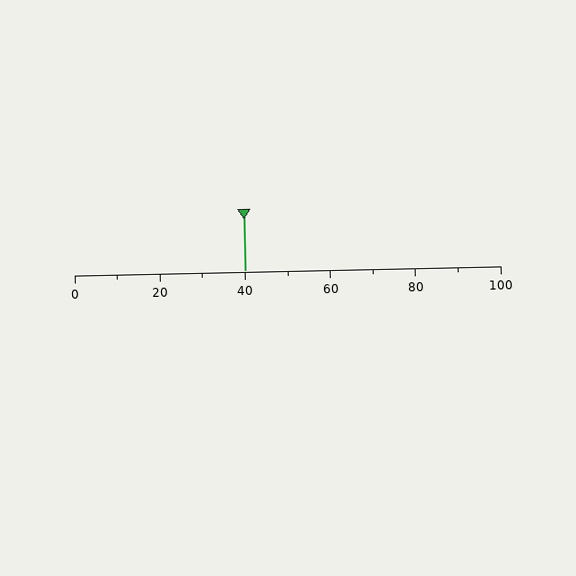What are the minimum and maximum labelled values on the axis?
The axis runs from 0 to 100.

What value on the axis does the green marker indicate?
The marker indicates approximately 40.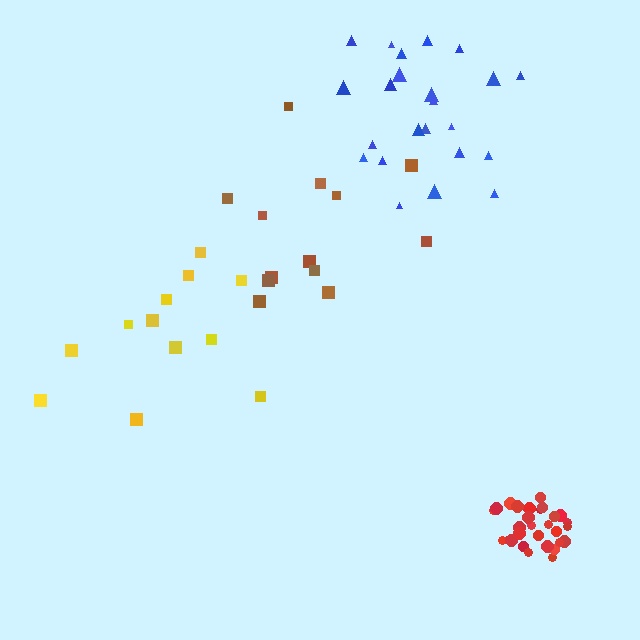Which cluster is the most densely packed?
Red.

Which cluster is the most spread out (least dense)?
Brown.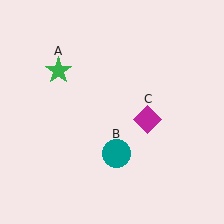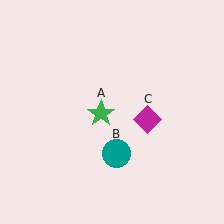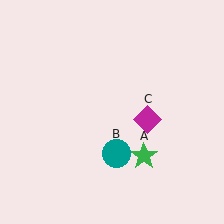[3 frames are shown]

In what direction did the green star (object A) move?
The green star (object A) moved down and to the right.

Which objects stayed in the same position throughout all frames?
Teal circle (object B) and magenta diamond (object C) remained stationary.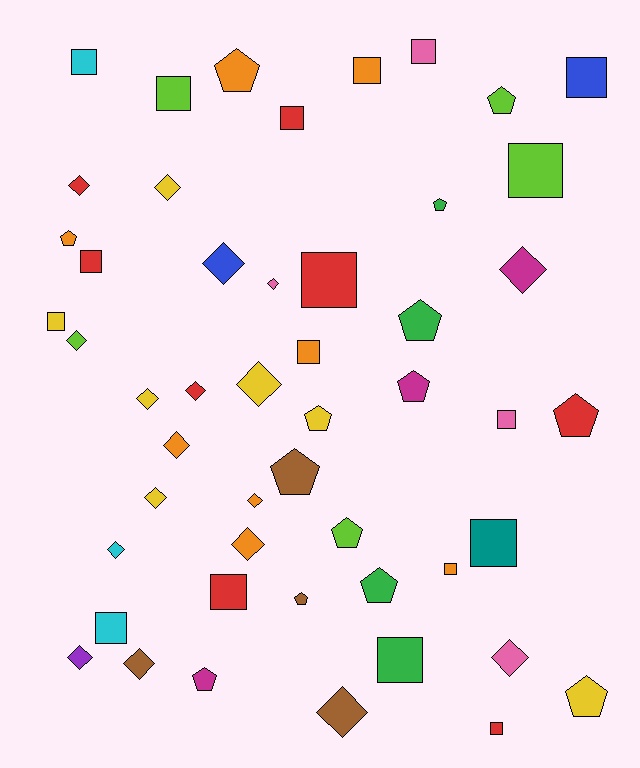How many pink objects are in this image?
There are 4 pink objects.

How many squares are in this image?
There are 18 squares.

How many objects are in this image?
There are 50 objects.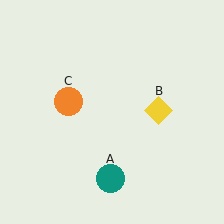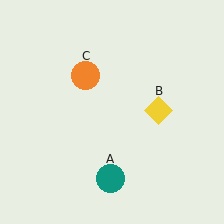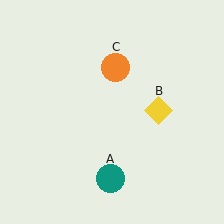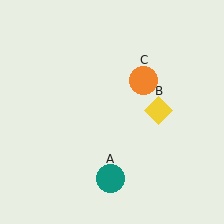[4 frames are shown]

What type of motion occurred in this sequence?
The orange circle (object C) rotated clockwise around the center of the scene.